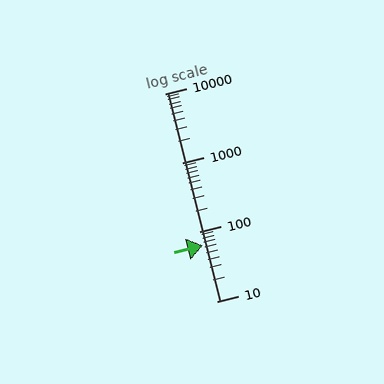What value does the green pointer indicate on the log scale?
The pointer indicates approximately 63.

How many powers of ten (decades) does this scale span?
The scale spans 3 decades, from 10 to 10000.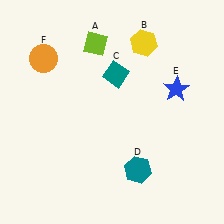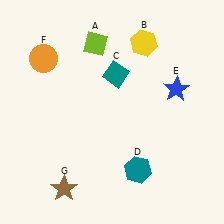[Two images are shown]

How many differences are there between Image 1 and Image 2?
There is 1 difference between the two images.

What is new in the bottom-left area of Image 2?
A brown star (G) was added in the bottom-left area of Image 2.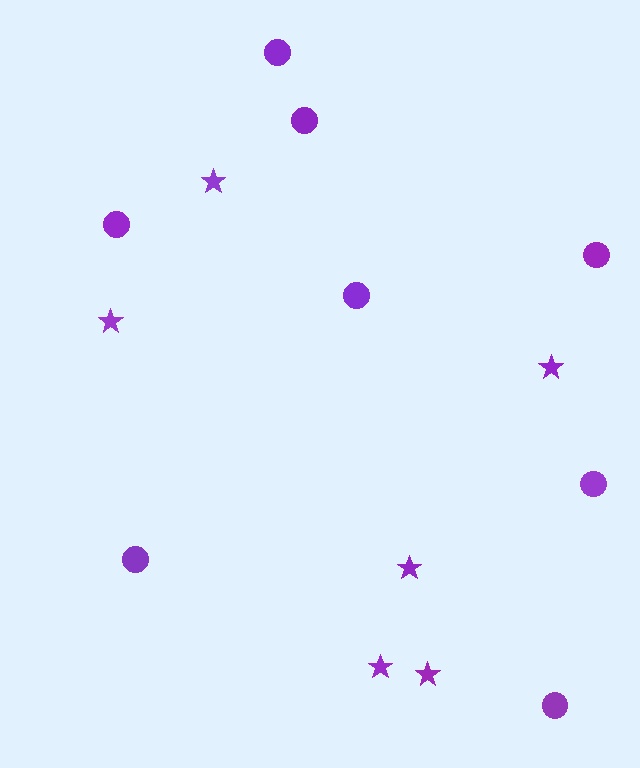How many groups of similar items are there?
There are 2 groups: one group of stars (6) and one group of circles (8).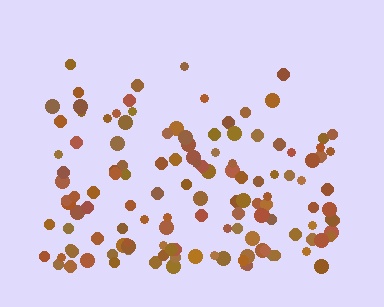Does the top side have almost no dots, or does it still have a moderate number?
Still a moderate number, just noticeably fewer than the bottom.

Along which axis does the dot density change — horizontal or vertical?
Vertical.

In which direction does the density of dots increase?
From top to bottom, with the bottom side densest.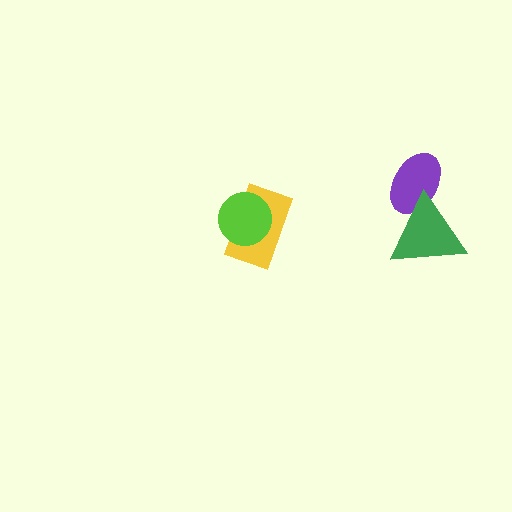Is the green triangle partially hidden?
No, no other shape covers it.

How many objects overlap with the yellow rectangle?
1 object overlaps with the yellow rectangle.